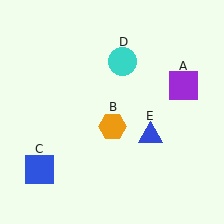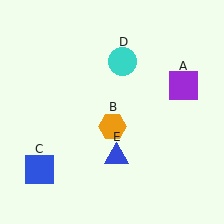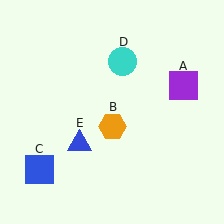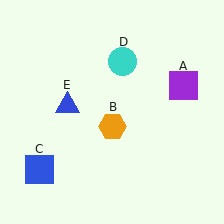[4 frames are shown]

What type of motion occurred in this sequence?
The blue triangle (object E) rotated clockwise around the center of the scene.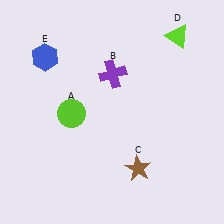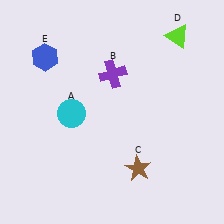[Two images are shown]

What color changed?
The circle (A) changed from lime in Image 1 to cyan in Image 2.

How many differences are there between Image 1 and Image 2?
There is 1 difference between the two images.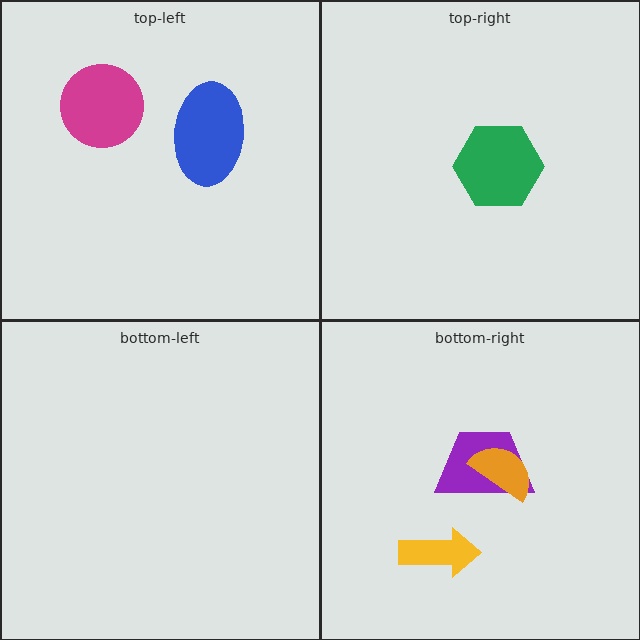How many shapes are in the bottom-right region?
3.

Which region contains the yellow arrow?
The bottom-right region.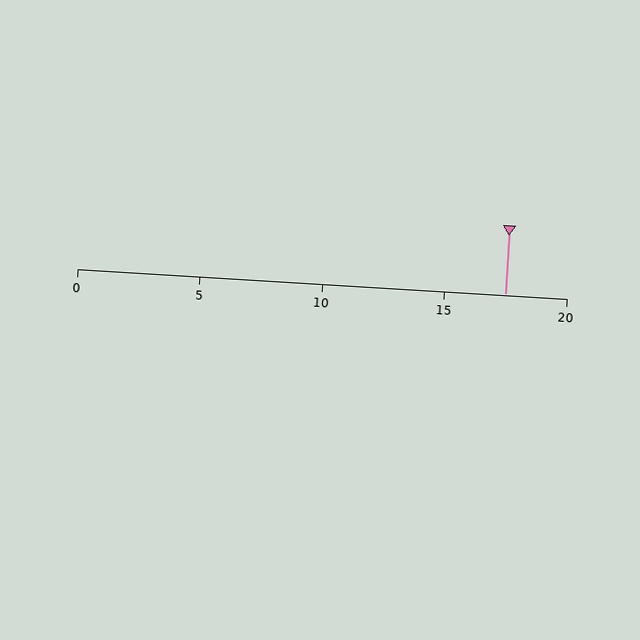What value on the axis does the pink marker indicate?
The marker indicates approximately 17.5.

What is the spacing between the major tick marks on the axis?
The major ticks are spaced 5 apart.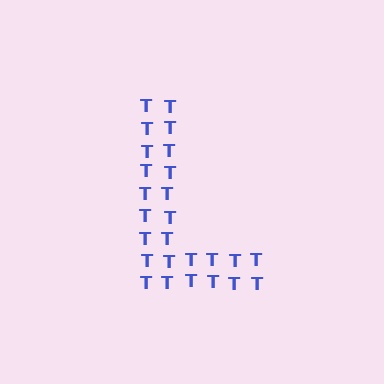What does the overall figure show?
The overall figure shows the letter L.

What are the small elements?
The small elements are letter T's.